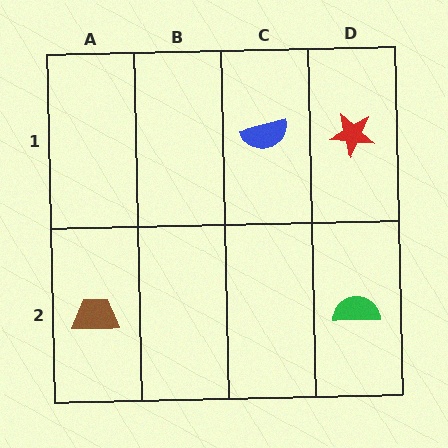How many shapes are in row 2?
2 shapes.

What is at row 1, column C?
A blue semicircle.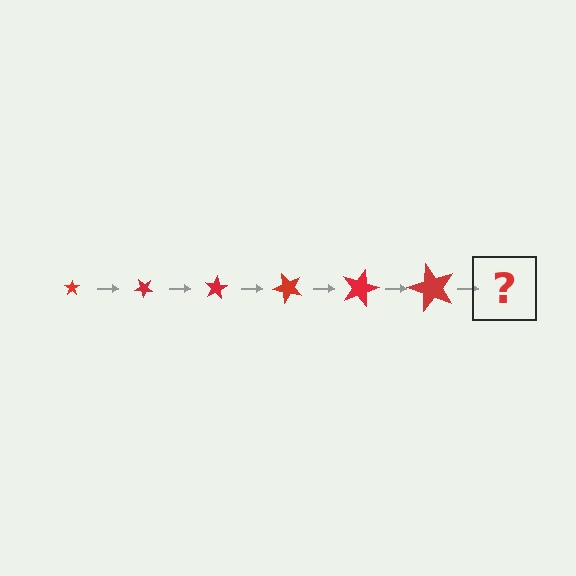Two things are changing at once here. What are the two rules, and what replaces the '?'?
The two rules are that the star grows larger each step and it rotates 40 degrees each step. The '?' should be a star, larger than the previous one and rotated 240 degrees from the start.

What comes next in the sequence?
The next element should be a star, larger than the previous one and rotated 240 degrees from the start.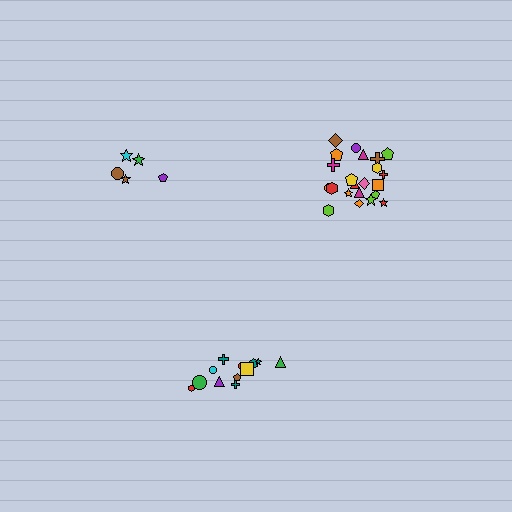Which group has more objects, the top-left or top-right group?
The top-right group.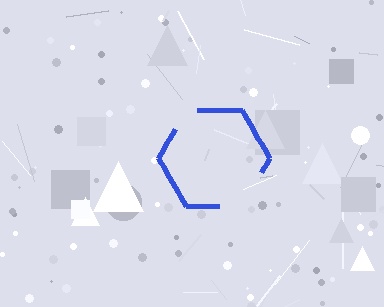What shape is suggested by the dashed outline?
The dashed outline suggests a hexagon.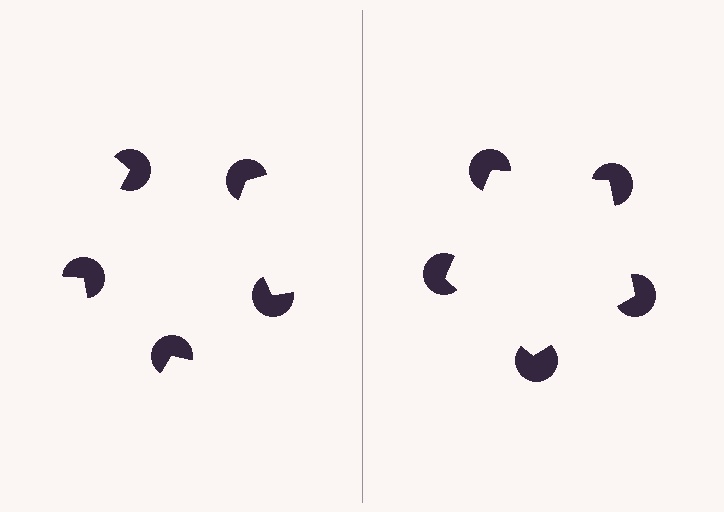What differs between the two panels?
The pac-man discs are positioned identically on both sides; only the wedge orientations differ. On the right they align to a pentagon; on the left they are misaligned.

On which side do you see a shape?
An illusory pentagon appears on the right side. On the left side the wedge cuts are rotated, so no coherent shape forms.